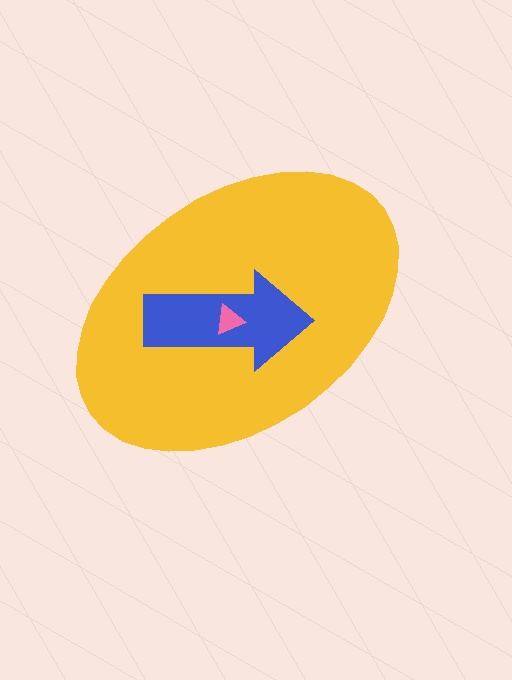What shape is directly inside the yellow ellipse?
The blue arrow.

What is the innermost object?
The pink triangle.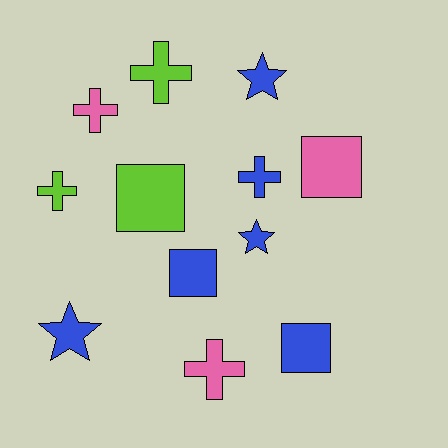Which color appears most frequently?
Blue, with 6 objects.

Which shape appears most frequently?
Cross, with 5 objects.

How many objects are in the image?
There are 12 objects.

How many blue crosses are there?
There is 1 blue cross.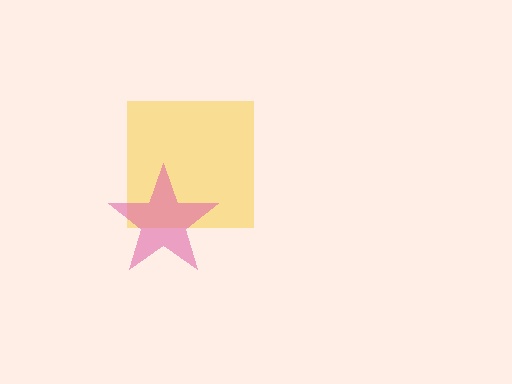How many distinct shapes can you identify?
There are 2 distinct shapes: a yellow square, a pink star.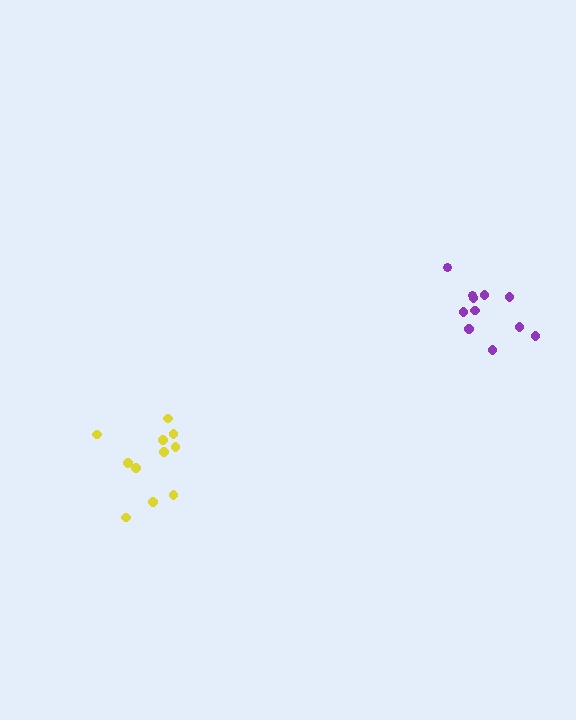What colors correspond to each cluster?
The clusters are colored: yellow, purple.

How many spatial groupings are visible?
There are 2 spatial groupings.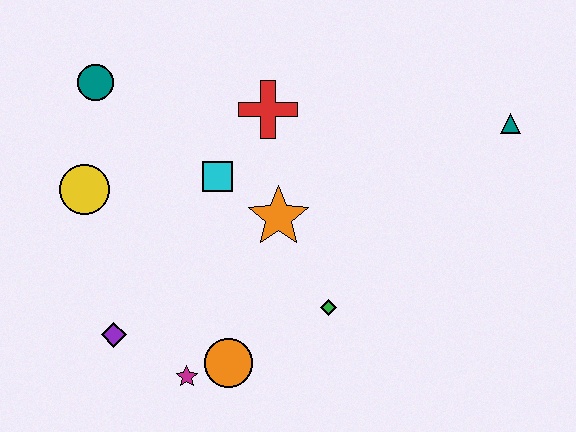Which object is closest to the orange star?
The cyan square is closest to the orange star.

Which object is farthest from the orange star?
The teal triangle is farthest from the orange star.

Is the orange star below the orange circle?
No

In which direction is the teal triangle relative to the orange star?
The teal triangle is to the right of the orange star.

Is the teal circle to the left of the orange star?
Yes